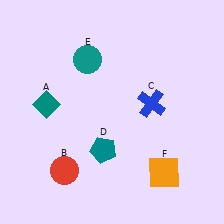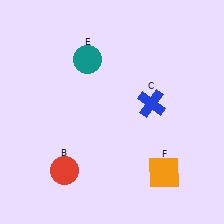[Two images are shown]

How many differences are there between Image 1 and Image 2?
There are 2 differences between the two images.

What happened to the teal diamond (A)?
The teal diamond (A) was removed in Image 2. It was in the top-left area of Image 1.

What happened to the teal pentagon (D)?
The teal pentagon (D) was removed in Image 2. It was in the bottom-left area of Image 1.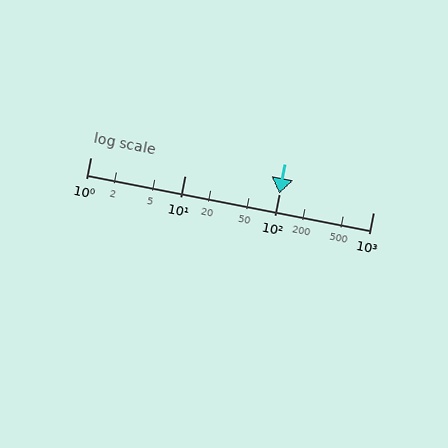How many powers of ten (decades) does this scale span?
The scale spans 3 decades, from 1 to 1000.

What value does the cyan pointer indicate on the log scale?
The pointer indicates approximately 100.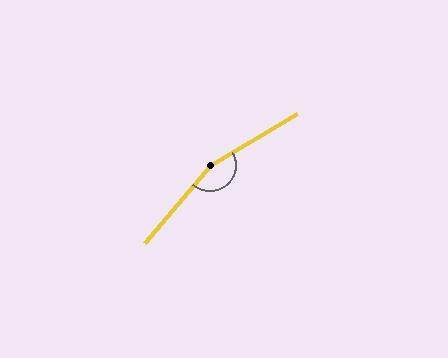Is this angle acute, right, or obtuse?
It is obtuse.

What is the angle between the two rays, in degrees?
Approximately 161 degrees.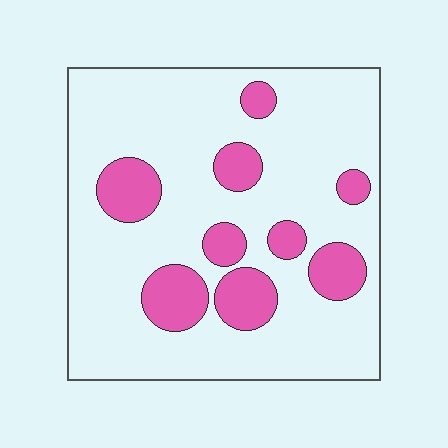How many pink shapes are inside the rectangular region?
9.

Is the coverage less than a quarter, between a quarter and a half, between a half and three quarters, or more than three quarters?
Less than a quarter.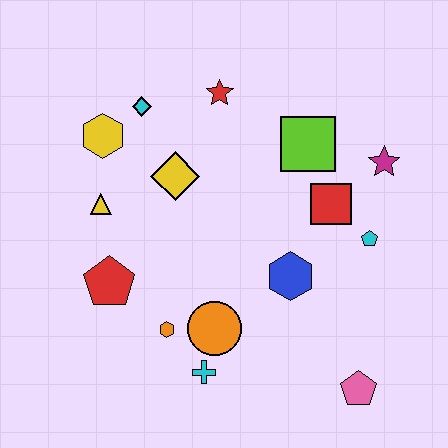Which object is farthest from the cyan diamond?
The pink pentagon is farthest from the cyan diamond.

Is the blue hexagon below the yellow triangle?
Yes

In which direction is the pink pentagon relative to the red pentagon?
The pink pentagon is to the right of the red pentagon.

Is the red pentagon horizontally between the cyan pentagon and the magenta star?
No